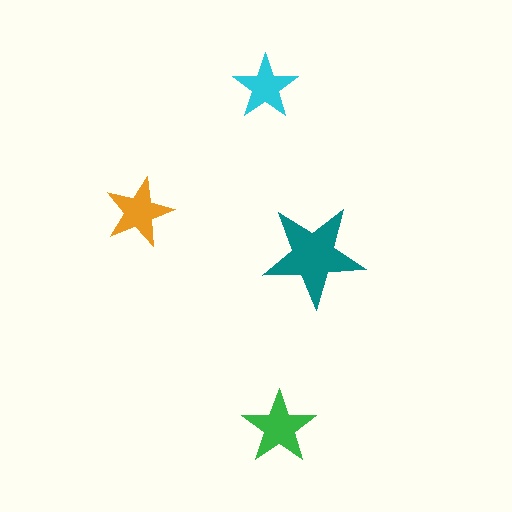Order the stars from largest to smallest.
the teal one, the green one, the orange one, the cyan one.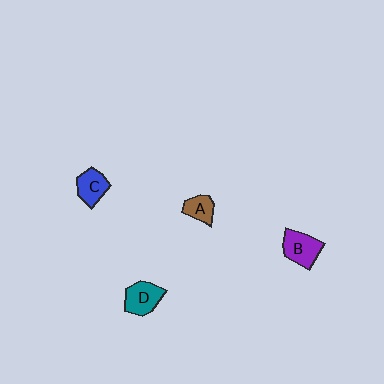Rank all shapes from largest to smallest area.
From largest to smallest: B (purple), D (teal), C (blue), A (brown).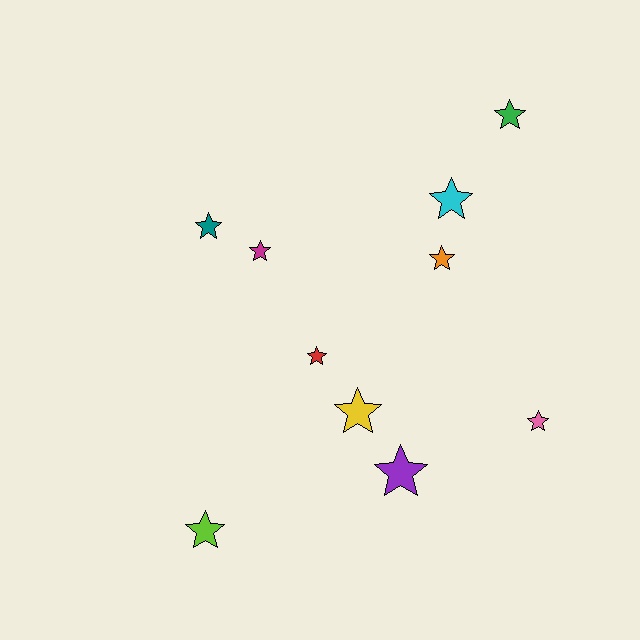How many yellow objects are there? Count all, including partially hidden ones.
There is 1 yellow object.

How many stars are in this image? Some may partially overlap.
There are 10 stars.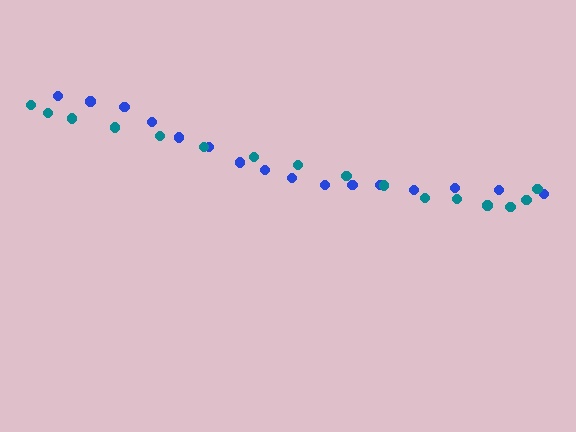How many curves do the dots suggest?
There are 2 distinct paths.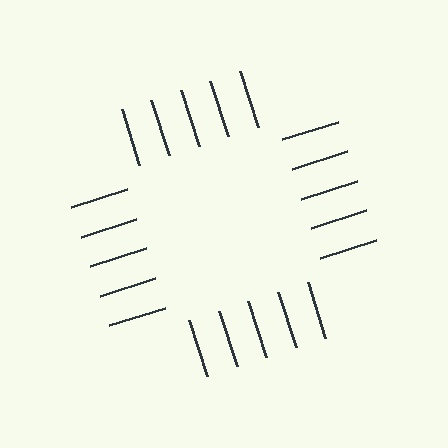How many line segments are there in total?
20 — 5 along each of the 4 edges.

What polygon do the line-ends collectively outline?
An illusory square — the line segments terminate on its edges but no continuous stroke is drawn.